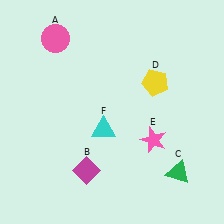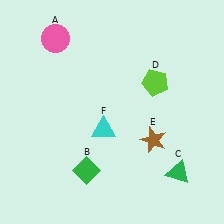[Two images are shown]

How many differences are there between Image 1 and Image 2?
There are 3 differences between the two images.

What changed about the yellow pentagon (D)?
In Image 1, D is yellow. In Image 2, it changed to lime.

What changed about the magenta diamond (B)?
In Image 1, B is magenta. In Image 2, it changed to green.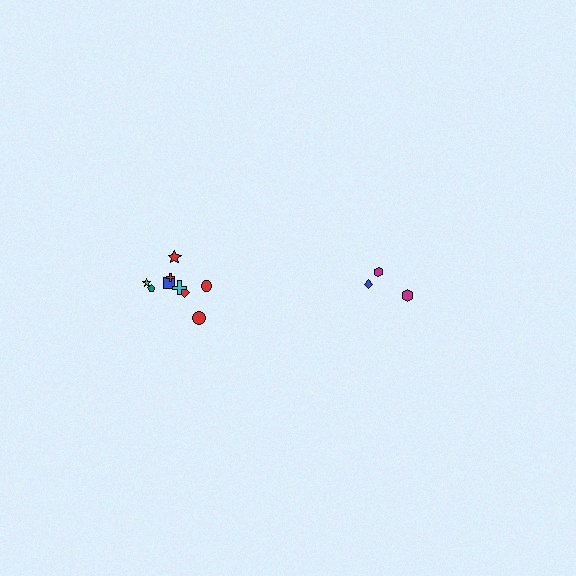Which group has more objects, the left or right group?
The left group.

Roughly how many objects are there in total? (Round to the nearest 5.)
Roughly 15 objects in total.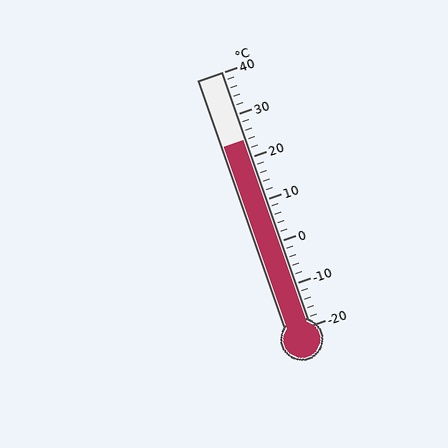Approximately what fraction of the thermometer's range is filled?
The thermometer is filled to approximately 75% of its range.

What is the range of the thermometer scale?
The thermometer scale ranges from -20°C to 40°C.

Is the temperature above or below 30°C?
The temperature is below 30°C.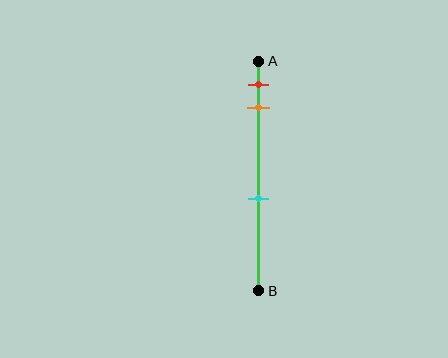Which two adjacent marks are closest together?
The red and orange marks are the closest adjacent pair.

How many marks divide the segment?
There are 3 marks dividing the segment.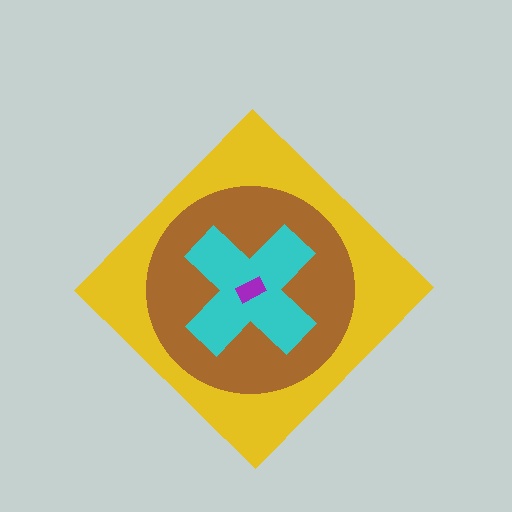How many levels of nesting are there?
4.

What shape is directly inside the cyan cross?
The purple rectangle.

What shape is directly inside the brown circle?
The cyan cross.